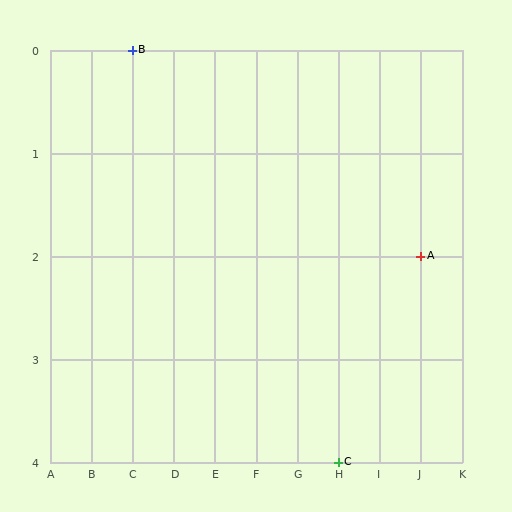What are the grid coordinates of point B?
Point B is at grid coordinates (C, 0).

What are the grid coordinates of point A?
Point A is at grid coordinates (J, 2).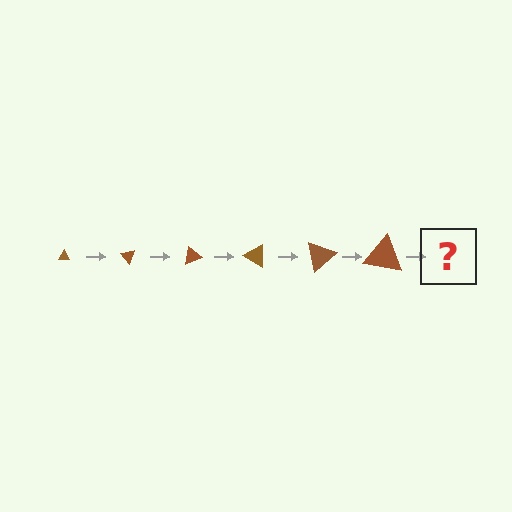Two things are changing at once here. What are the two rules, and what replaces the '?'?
The two rules are that the triangle grows larger each step and it rotates 50 degrees each step. The '?' should be a triangle, larger than the previous one and rotated 300 degrees from the start.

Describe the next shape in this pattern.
It should be a triangle, larger than the previous one and rotated 300 degrees from the start.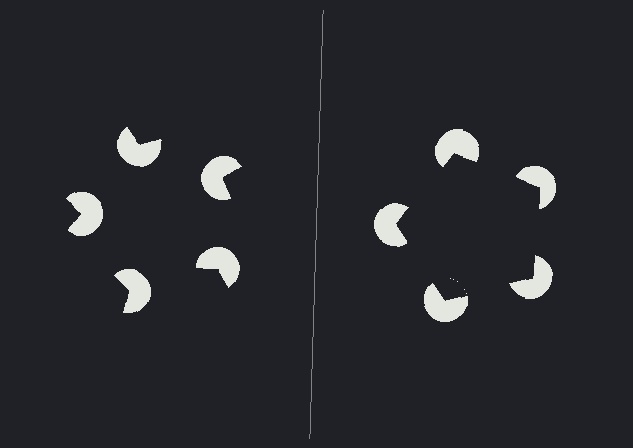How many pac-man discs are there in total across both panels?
10 — 5 on each side.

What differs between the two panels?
The pac-man discs are positioned identically on both sides; only the wedge orientations differ. On the right they align to a pentagon; on the left they are misaligned.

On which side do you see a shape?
An illusory pentagon appears on the right side. On the left side the wedge cuts are rotated, so no coherent shape forms.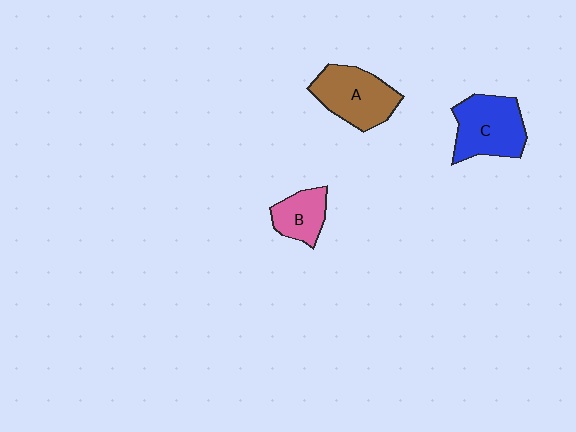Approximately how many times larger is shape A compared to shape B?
Approximately 1.7 times.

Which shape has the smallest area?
Shape B (pink).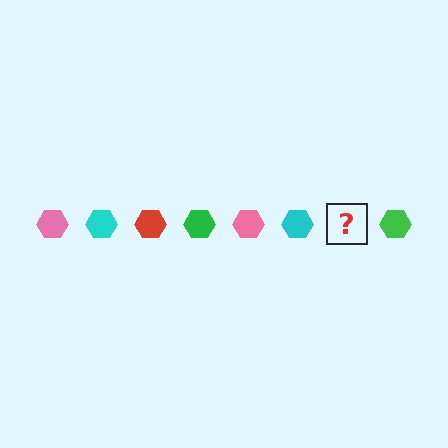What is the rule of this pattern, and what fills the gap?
The rule is that the pattern cycles through pink, cyan, red, green hexagons. The gap should be filled with a red hexagon.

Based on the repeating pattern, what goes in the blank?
The blank should be a red hexagon.